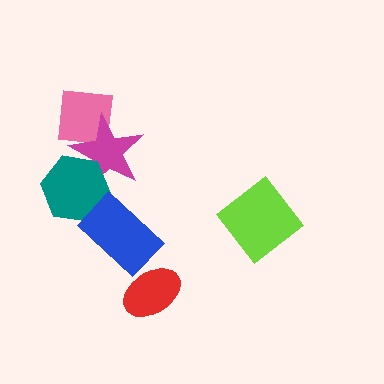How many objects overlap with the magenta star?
2 objects overlap with the magenta star.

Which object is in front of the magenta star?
The teal hexagon is in front of the magenta star.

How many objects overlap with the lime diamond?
0 objects overlap with the lime diamond.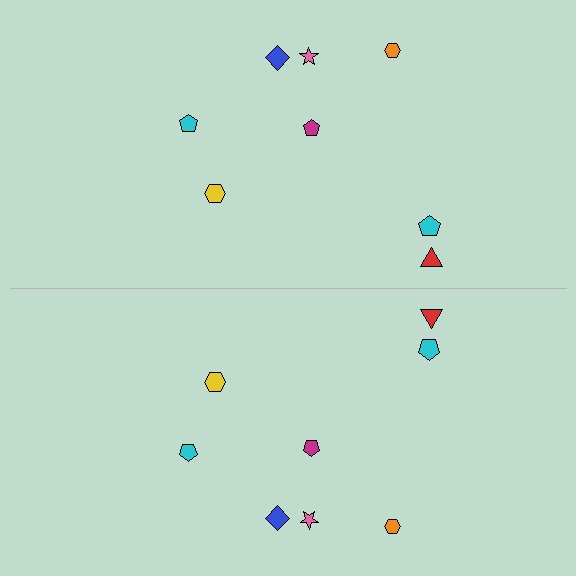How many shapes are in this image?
There are 16 shapes in this image.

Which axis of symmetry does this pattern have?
The pattern has a horizontal axis of symmetry running through the center of the image.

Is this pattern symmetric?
Yes, this pattern has bilateral (reflection) symmetry.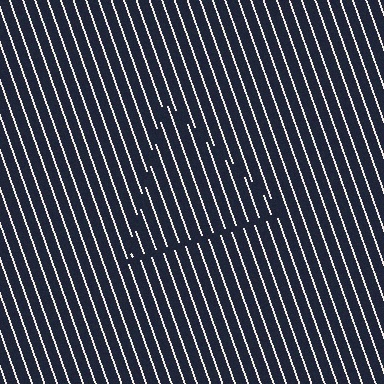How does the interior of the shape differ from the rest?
The interior of the shape contains the same grating, shifted by half a period — the contour is defined by the phase discontinuity where line-ends from the inner and outer gratings abut.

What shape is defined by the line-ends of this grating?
An illusory triangle. The interior of the shape contains the same grating, shifted by half a period — the contour is defined by the phase discontinuity where line-ends from the inner and outer gratings abut.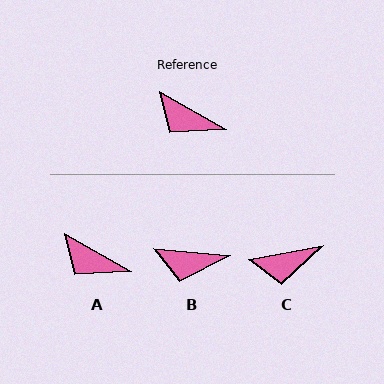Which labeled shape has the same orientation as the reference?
A.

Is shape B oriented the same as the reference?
No, it is off by about 24 degrees.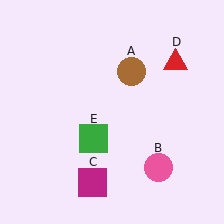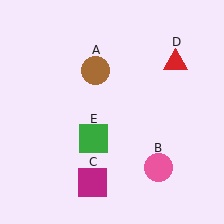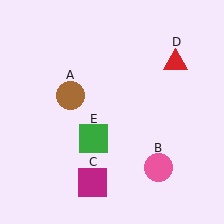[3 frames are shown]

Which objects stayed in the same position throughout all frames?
Pink circle (object B) and magenta square (object C) and red triangle (object D) and green square (object E) remained stationary.